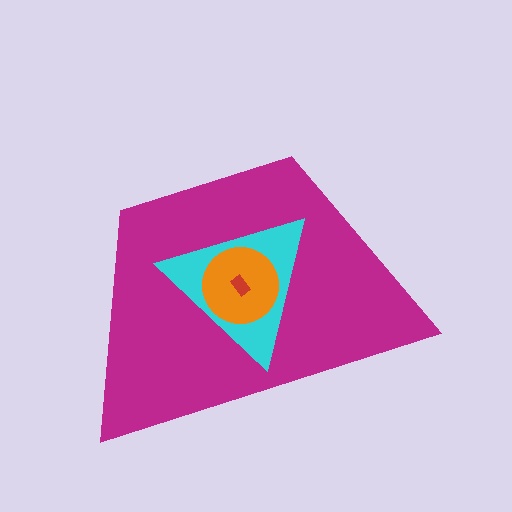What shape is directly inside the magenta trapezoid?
The cyan triangle.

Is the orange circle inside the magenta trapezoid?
Yes.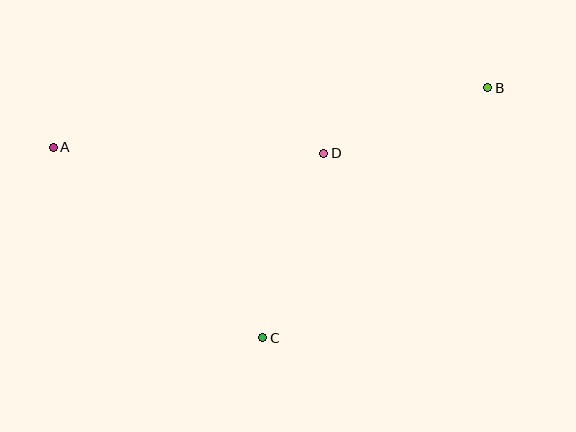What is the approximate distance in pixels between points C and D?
The distance between C and D is approximately 194 pixels.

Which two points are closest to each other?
Points B and D are closest to each other.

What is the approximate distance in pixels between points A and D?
The distance between A and D is approximately 270 pixels.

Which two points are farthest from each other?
Points A and B are farthest from each other.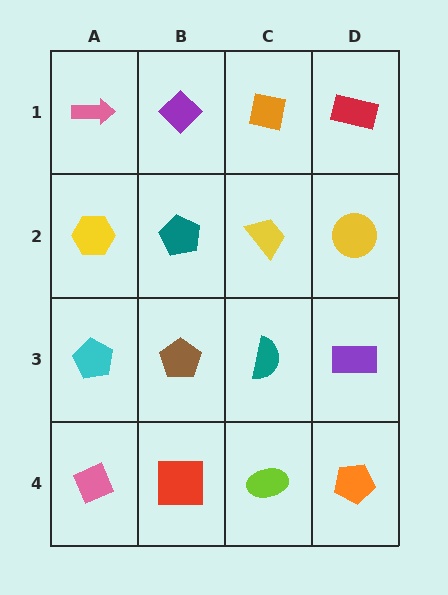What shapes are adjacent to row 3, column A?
A yellow hexagon (row 2, column A), a pink diamond (row 4, column A), a brown pentagon (row 3, column B).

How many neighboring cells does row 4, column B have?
3.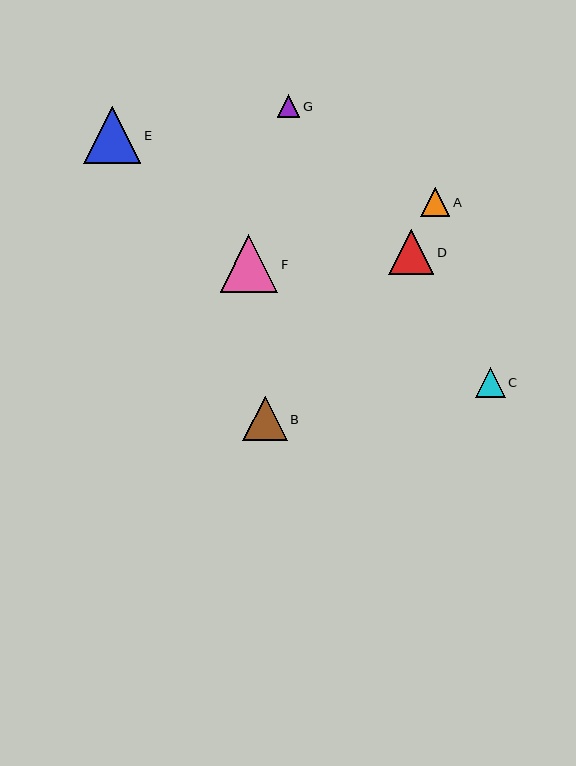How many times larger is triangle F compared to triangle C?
Triangle F is approximately 1.9 times the size of triangle C.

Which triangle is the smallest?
Triangle G is the smallest with a size of approximately 23 pixels.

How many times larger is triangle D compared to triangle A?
Triangle D is approximately 1.5 times the size of triangle A.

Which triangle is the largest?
Triangle E is the largest with a size of approximately 57 pixels.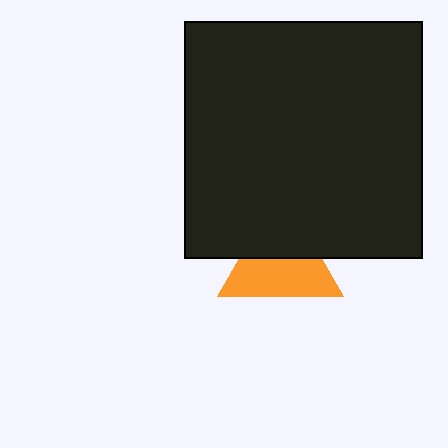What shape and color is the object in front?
The object in front is a black square.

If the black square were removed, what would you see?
You would see the complete orange triangle.